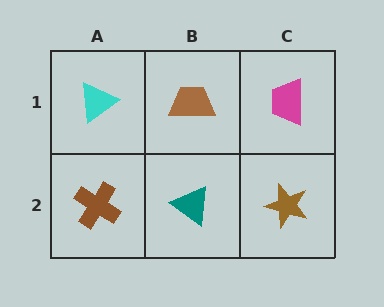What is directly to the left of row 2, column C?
A teal triangle.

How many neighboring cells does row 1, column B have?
3.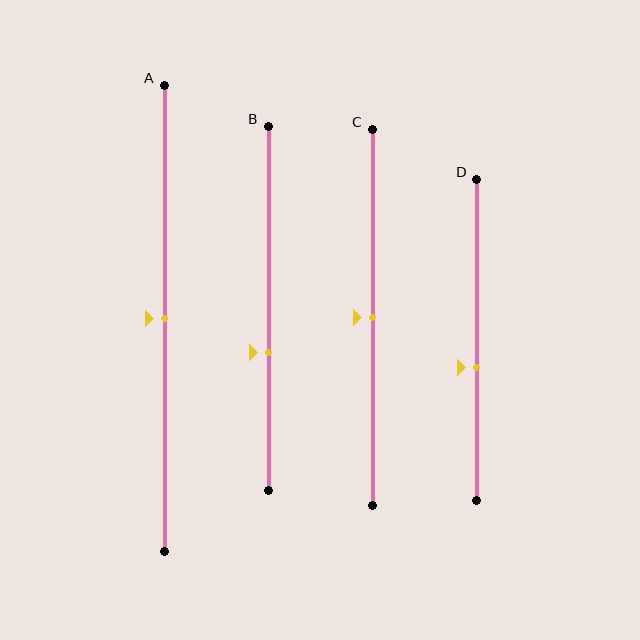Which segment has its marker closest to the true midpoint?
Segment A has its marker closest to the true midpoint.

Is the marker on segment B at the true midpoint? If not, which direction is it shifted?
No, the marker on segment B is shifted downward by about 12% of the segment length.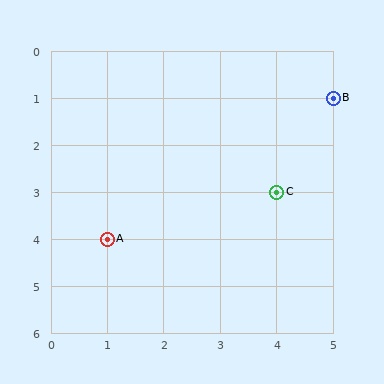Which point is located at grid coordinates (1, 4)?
Point A is at (1, 4).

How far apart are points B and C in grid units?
Points B and C are 1 column and 2 rows apart (about 2.2 grid units diagonally).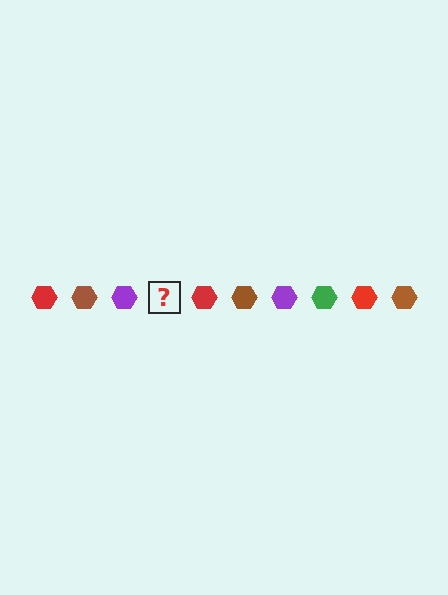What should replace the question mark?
The question mark should be replaced with a green hexagon.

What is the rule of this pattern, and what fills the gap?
The rule is that the pattern cycles through red, brown, purple, green hexagons. The gap should be filled with a green hexagon.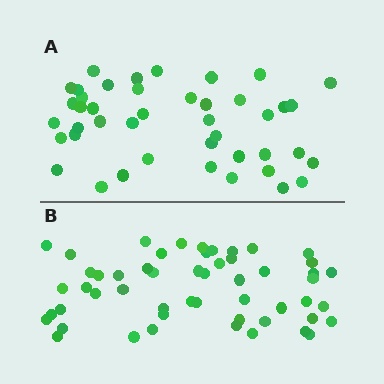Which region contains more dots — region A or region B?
Region B (the bottom region) has more dots.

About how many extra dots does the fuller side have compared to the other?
Region B has roughly 10 or so more dots than region A.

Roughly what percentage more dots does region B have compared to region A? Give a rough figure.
About 25% more.